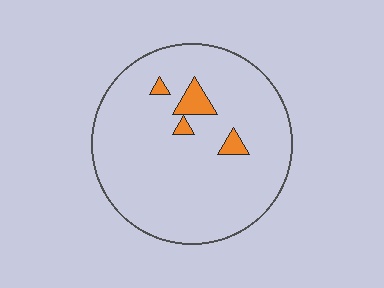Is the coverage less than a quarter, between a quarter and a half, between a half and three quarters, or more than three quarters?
Less than a quarter.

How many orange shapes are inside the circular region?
4.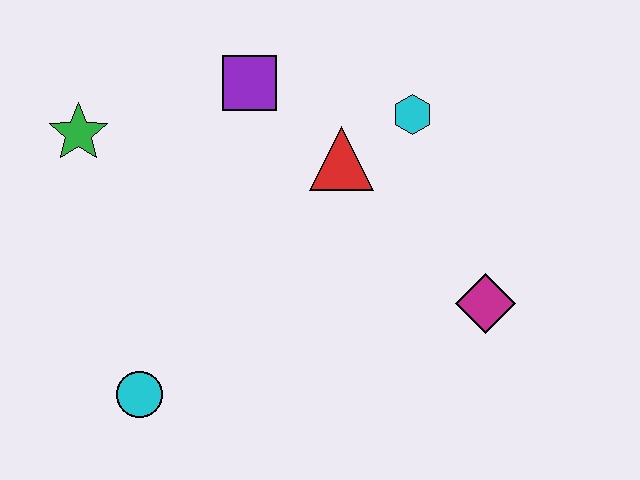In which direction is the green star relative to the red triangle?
The green star is to the left of the red triangle.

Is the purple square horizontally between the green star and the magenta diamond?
Yes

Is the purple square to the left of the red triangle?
Yes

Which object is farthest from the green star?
The magenta diamond is farthest from the green star.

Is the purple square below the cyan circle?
No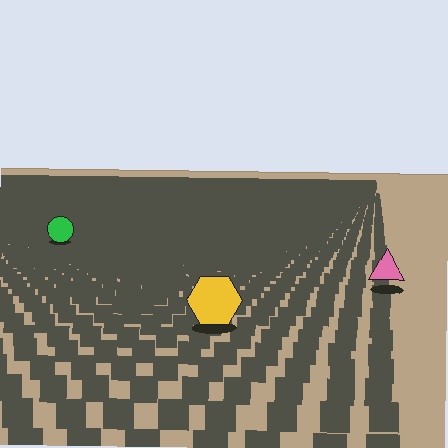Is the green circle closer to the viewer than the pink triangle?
No. The pink triangle is closer — you can tell from the texture gradient: the ground texture is coarser near it.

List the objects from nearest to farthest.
From nearest to farthest: the yellow hexagon, the pink triangle, the green circle.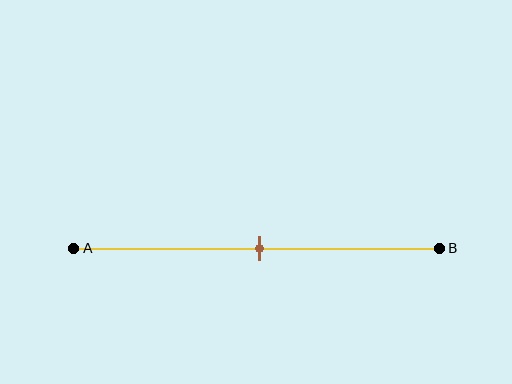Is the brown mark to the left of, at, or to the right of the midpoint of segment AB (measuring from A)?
The brown mark is approximately at the midpoint of segment AB.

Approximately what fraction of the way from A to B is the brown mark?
The brown mark is approximately 50% of the way from A to B.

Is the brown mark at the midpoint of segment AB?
Yes, the mark is approximately at the midpoint.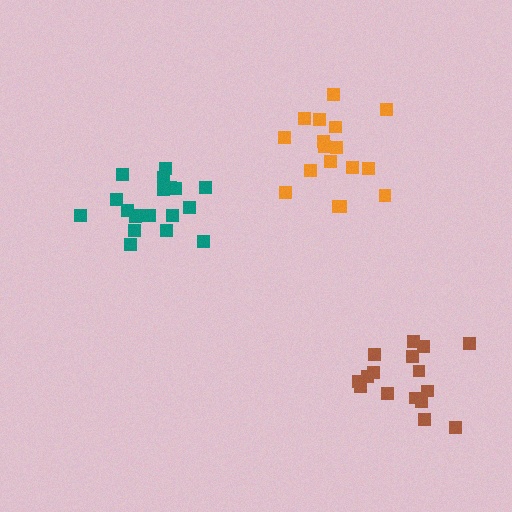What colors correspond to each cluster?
The clusters are colored: brown, teal, orange.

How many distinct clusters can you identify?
There are 3 distinct clusters.